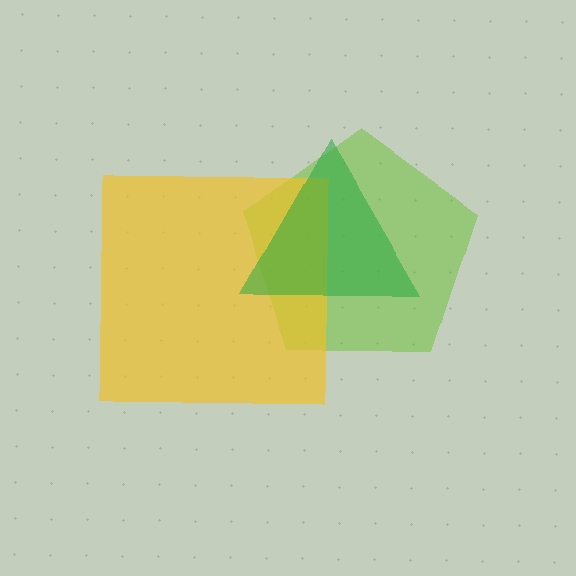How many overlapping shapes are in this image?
There are 3 overlapping shapes in the image.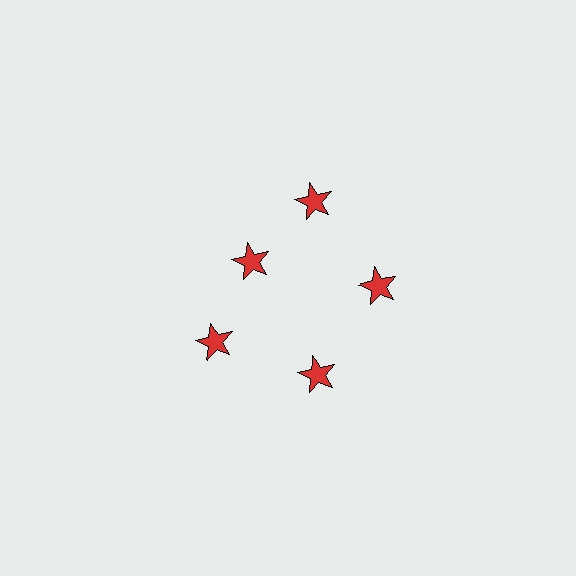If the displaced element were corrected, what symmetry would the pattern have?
It would have 5-fold rotational symmetry — the pattern would map onto itself every 72 degrees.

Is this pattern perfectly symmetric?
No. The 5 red stars are arranged in a ring, but one element near the 10 o'clock position is pulled inward toward the center, breaking the 5-fold rotational symmetry.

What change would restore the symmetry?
The symmetry would be restored by moving it outward, back onto the ring so that all 5 stars sit at equal angles and equal distance from the center.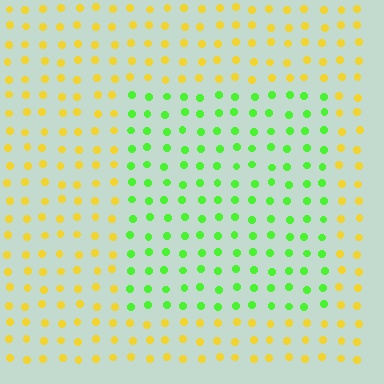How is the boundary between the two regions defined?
The boundary is defined purely by a slight shift in hue (about 61 degrees). Spacing, size, and orientation are identical on both sides.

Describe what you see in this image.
The image is filled with small yellow elements in a uniform arrangement. A rectangle-shaped region is visible where the elements are tinted to a slightly different hue, forming a subtle color boundary.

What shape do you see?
I see a rectangle.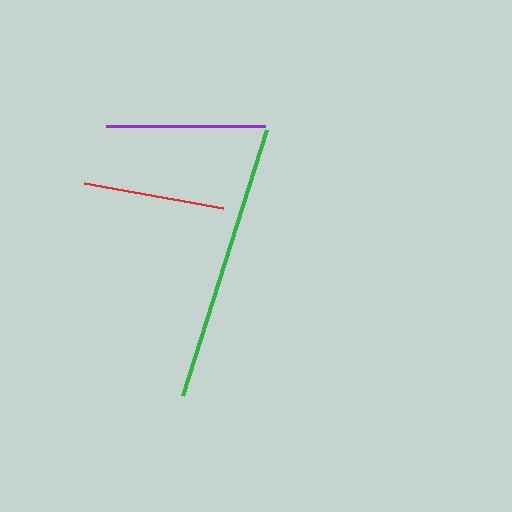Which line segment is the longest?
The green line is the longest at approximately 279 pixels.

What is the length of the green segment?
The green segment is approximately 279 pixels long.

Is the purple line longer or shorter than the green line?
The green line is longer than the purple line.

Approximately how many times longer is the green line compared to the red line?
The green line is approximately 2.0 times the length of the red line.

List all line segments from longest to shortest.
From longest to shortest: green, purple, red.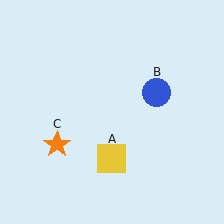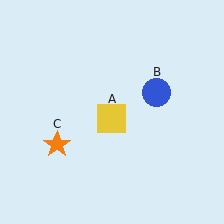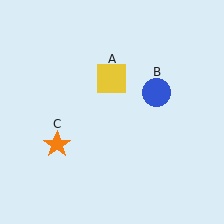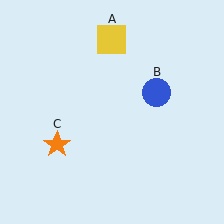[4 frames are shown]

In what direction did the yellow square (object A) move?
The yellow square (object A) moved up.